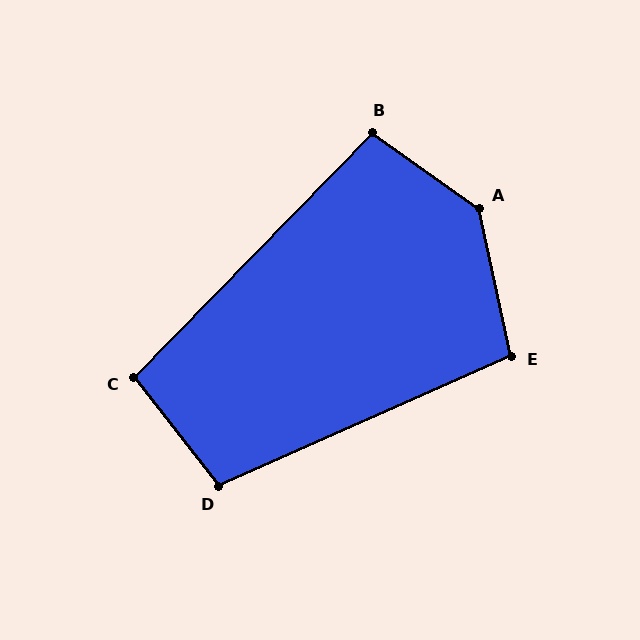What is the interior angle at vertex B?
Approximately 99 degrees (obtuse).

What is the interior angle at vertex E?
Approximately 102 degrees (obtuse).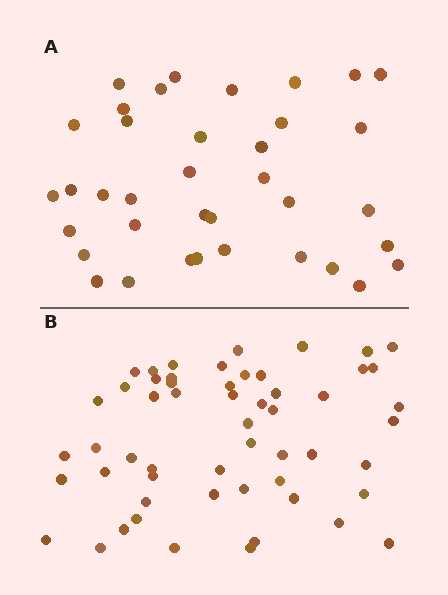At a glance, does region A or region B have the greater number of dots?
Region B (the bottom region) has more dots.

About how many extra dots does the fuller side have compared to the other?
Region B has approximately 20 more dots than region A.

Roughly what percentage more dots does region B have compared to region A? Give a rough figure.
About 50% more.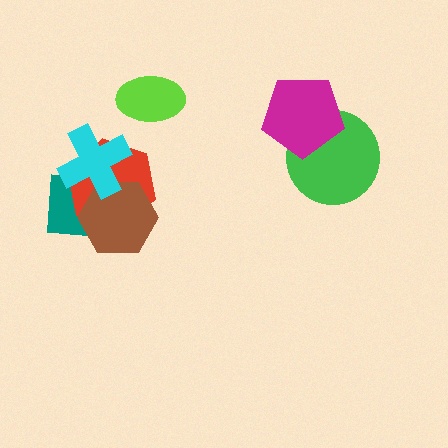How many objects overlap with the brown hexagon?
3 objects overlap with the brown hexagon.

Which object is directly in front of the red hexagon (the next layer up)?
The brown hexagon is directly in front of the red hexagon.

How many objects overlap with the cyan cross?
3 objects overlap with the cyan cross.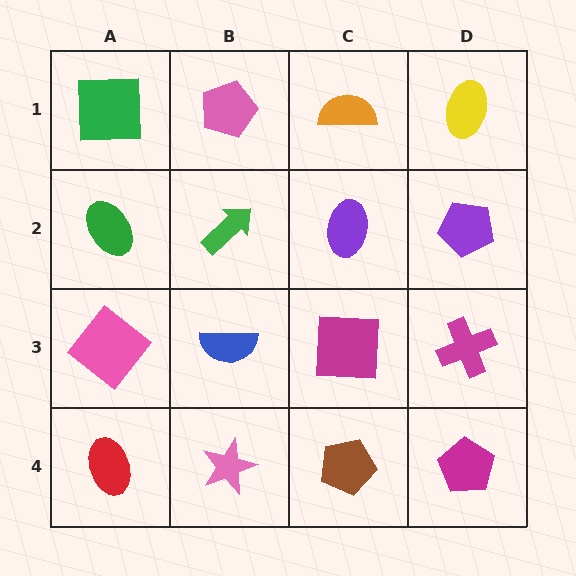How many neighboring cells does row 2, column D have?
3.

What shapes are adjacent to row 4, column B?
A blue semicircle (row 3, column B), a red ellipse (row 4, column A), a brown pentagon (row 4, column C).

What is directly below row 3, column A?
A red ellipse.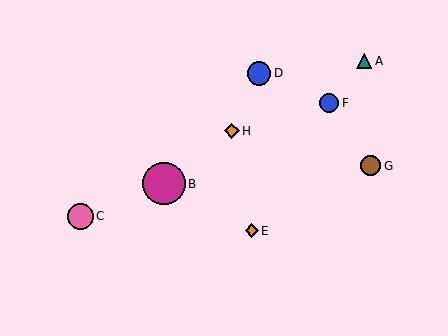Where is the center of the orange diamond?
The center of the orange diamond is at (252, 231).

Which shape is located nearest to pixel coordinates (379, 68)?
The teal triangle (labeled A) at (364, 61) is nearest to that location.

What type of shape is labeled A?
Shape A is a teal triangle.